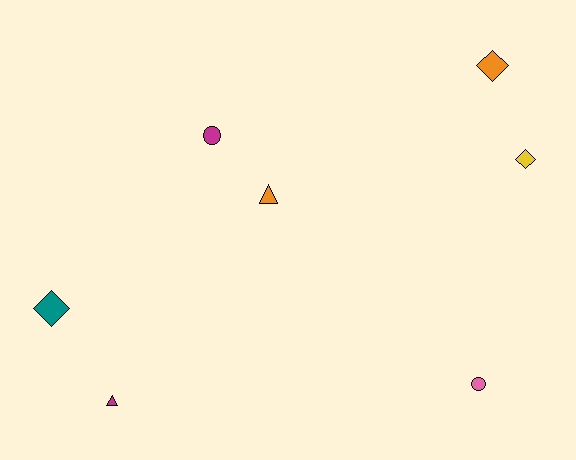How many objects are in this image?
There are 7 objects.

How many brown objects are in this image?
There are no brown objects.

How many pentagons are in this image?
There are no pentagons.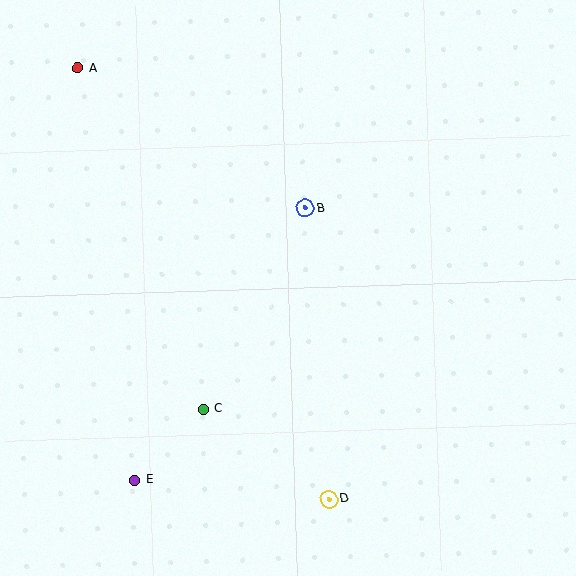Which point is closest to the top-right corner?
Point B is closest to the top-right corner.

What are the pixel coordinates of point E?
Point E is at (135, 480).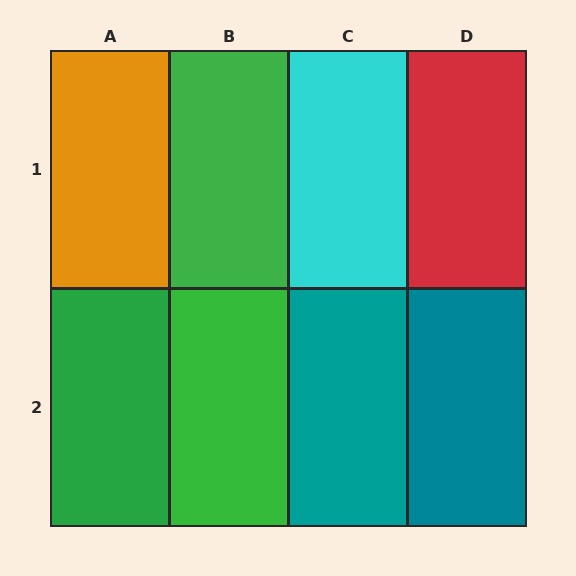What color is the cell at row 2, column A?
Green.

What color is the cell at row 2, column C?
Teal.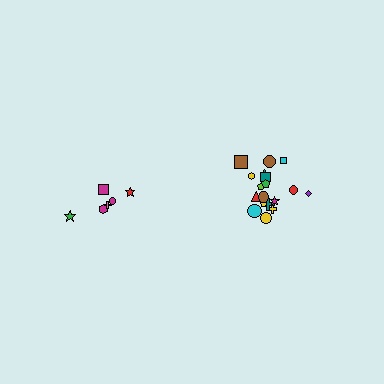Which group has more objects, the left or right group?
The right group.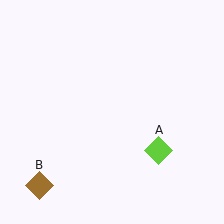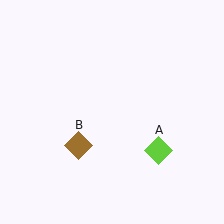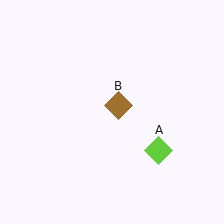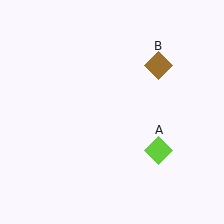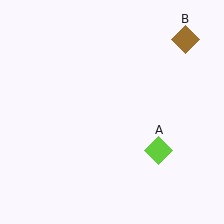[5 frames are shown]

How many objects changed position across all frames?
1 object changed position: brown diamond (object B).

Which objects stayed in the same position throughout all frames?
Lime diamond (object A) remained stationary.